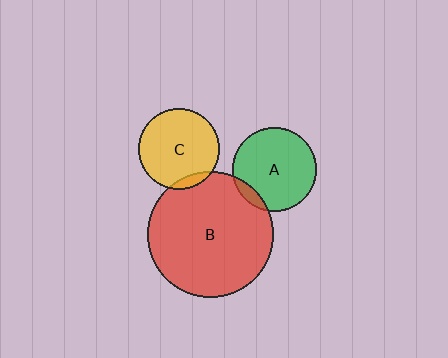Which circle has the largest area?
Circle B (red).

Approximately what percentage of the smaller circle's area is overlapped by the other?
Approximately 10%.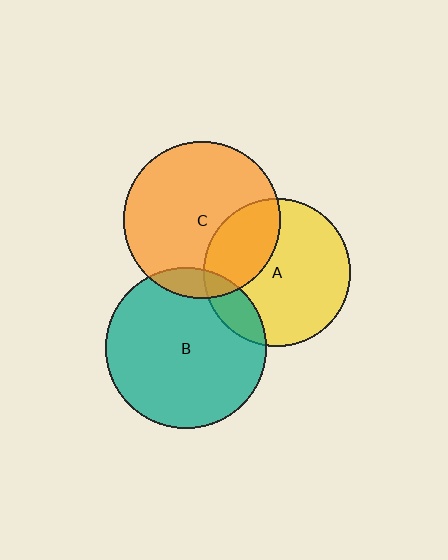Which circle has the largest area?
Circle B (teal).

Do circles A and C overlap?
Yes.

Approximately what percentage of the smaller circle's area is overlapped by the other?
Approximately 30%.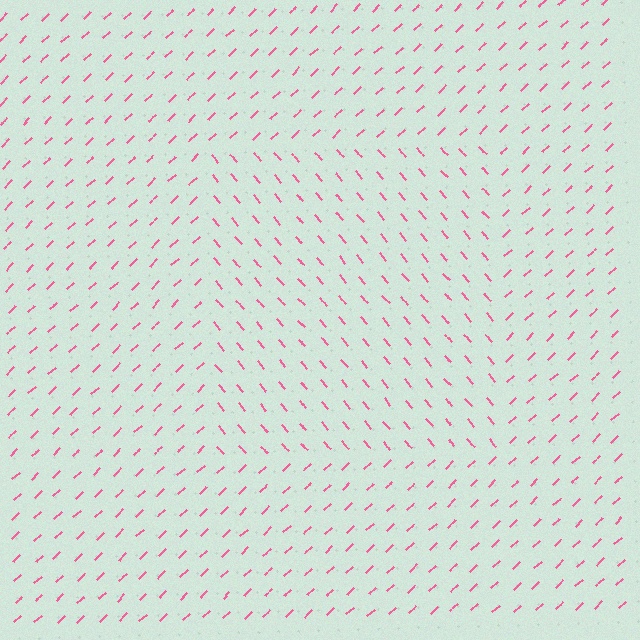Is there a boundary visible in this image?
Yes, there is a texture boundary formed by a change in line orientation.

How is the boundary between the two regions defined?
The boundary is defined purely by a change in line orientation (approximately 87 degrees difference). All lines are the same color and thickness.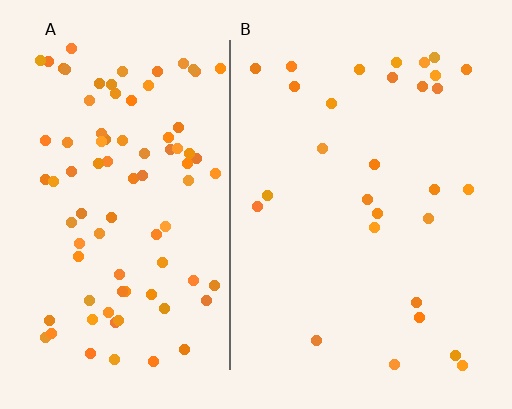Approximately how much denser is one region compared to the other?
Approximately 3.1× — region A over region B.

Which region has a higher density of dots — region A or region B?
A (the left).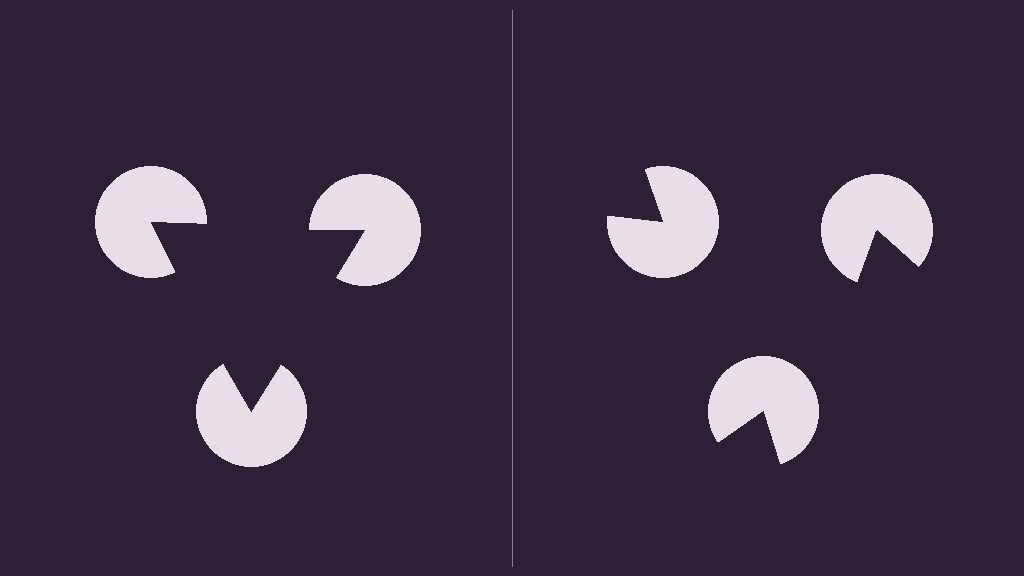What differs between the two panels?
The pac-man discs are positioned identically on both sides; only the wedge orientations differ. On the left they align to a triangle; on the right they are misaligned.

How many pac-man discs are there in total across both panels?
6 — 3 on each side.